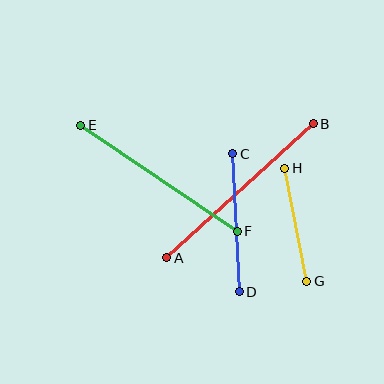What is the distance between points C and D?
The distance is approximately 138 pixels.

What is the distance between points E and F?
The distance is approximately 189 pixels.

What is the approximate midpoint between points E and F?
The midpoint is at approximately (159, 178) pixels.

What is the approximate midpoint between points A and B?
The midpoint is at approximately (240, 191) pixels.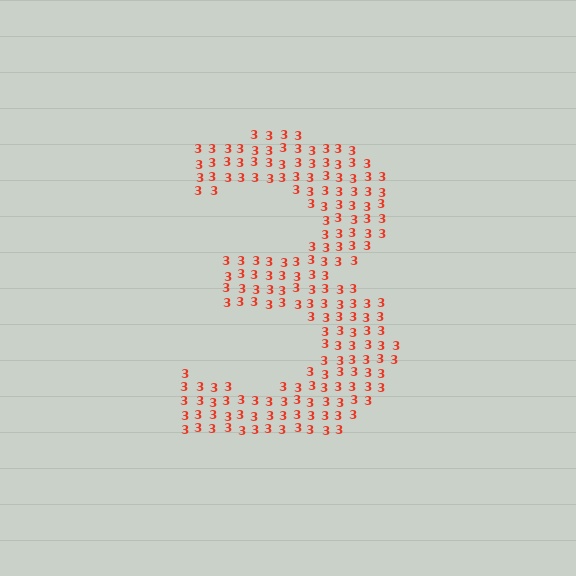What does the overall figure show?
The overall figure shows the digit 3.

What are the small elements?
The small elements are digit 3's.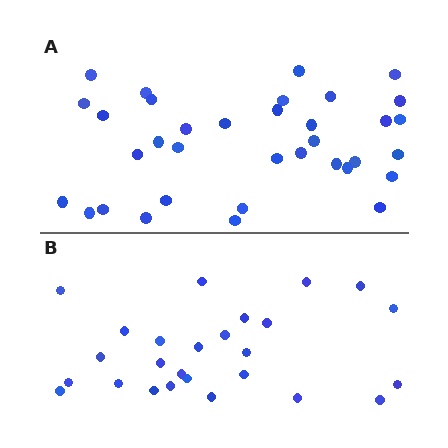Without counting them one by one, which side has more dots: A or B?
Region A (the top region) has more dots.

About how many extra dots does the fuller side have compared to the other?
Region A has roughly 8 or so more dots than region B.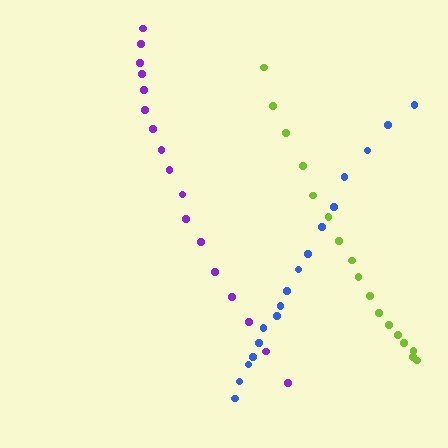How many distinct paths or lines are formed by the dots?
There are 3 distinct paths.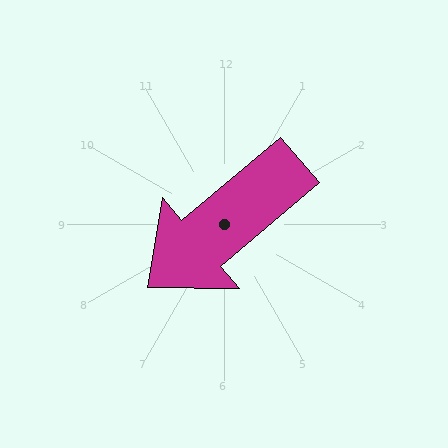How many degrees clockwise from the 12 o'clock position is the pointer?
Approximately 230 degrees.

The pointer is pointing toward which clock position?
Roughly 8 o'clock.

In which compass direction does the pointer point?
Southwest.